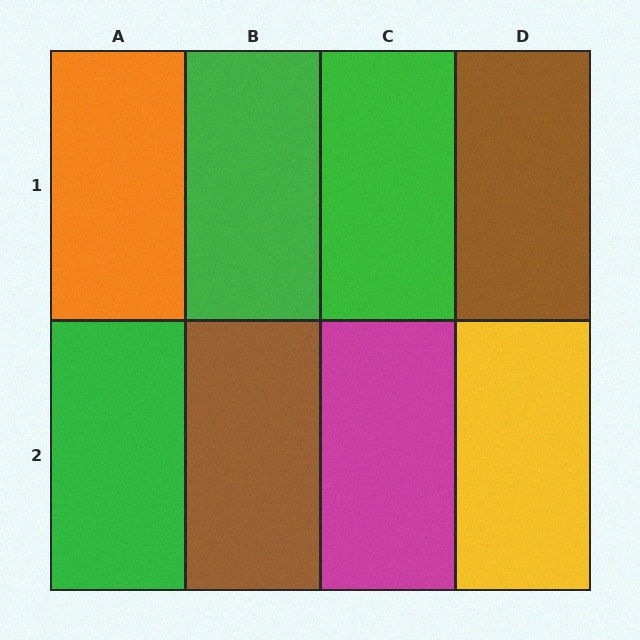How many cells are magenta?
1 cell is magenta.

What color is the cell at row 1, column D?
Brown.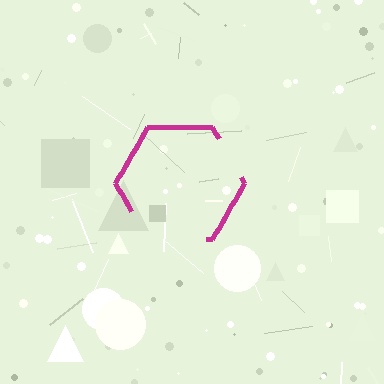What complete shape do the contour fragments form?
The contour fragments form a hexagon.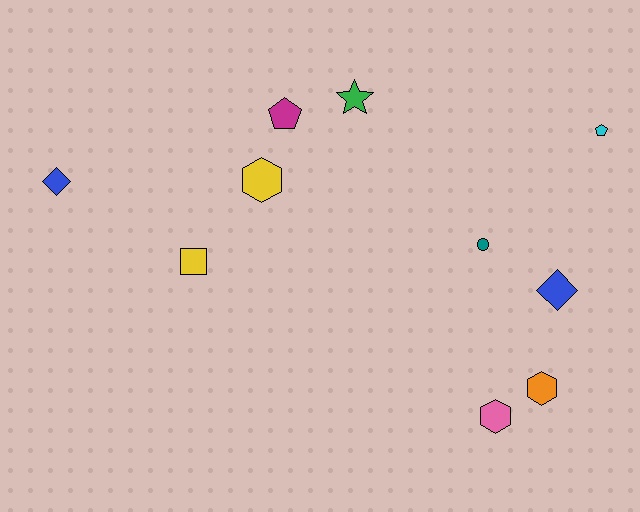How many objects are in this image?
There are 10 objects.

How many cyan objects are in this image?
There is 1 cyan object.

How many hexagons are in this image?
There are 3 hexagons.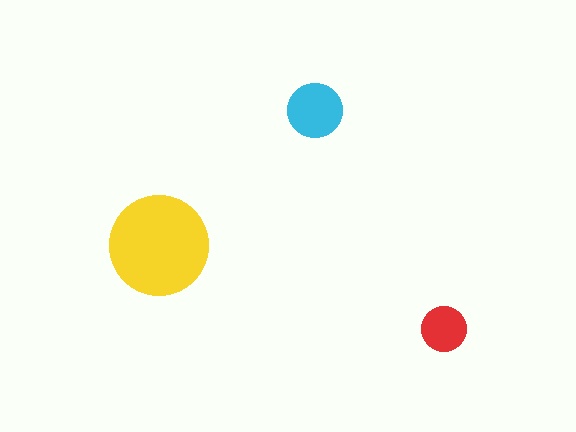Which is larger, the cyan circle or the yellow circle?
The yellow one.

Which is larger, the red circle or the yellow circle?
The yellow one.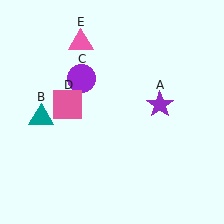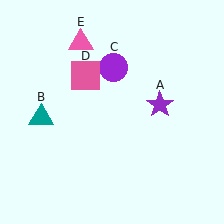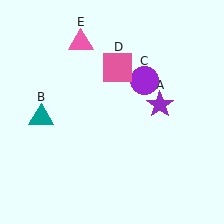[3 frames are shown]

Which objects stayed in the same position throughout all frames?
Purple star (object A) and teal triangle (object B) and pink triangle (object E) remained stationary.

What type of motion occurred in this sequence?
The purple circle (object C), pink square (object D) rotated clockwise around the center of the scene.